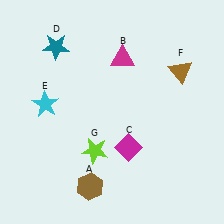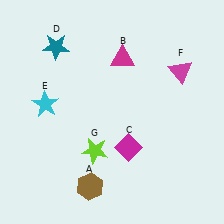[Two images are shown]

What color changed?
The triangle (F) changed from brown in Image 1 to magenta in Image 2.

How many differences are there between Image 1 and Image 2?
There is 1 difference between the two images.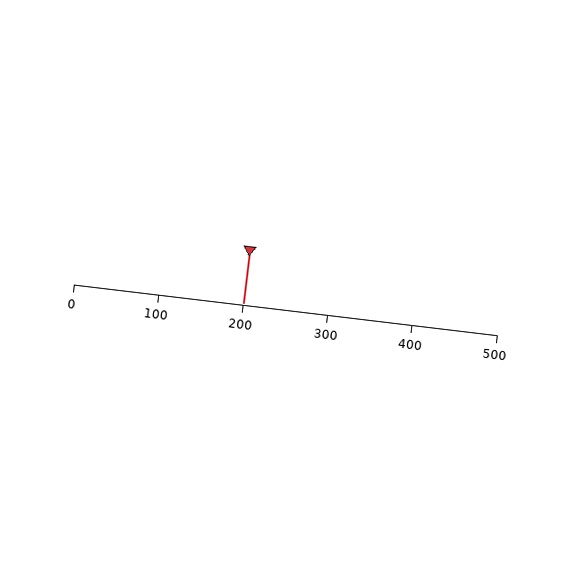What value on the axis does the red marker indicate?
The marker indicates approximately 200.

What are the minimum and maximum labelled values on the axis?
The axis runs from 0 to 500.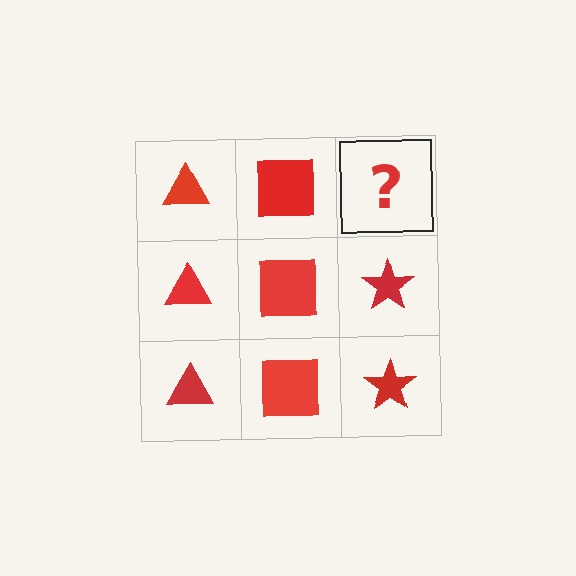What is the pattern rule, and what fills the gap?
The rule is that each column has a consistent shape. The gap should be filled with a red star.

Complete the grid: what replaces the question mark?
The question mark should be replaced with a red star.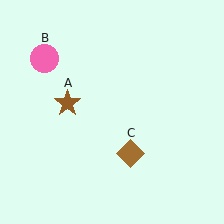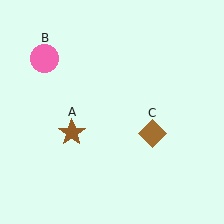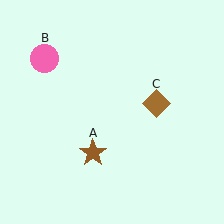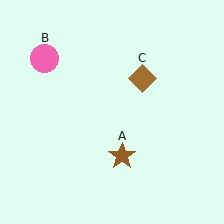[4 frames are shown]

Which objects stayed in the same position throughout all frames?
Pink circle (object B) remained stationary.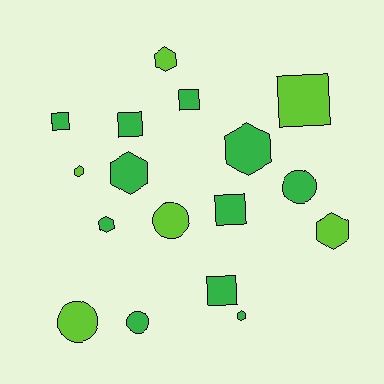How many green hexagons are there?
There are 4 green hexagons.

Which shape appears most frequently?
Hexagon, with 7 objects.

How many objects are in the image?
There are 17 objects.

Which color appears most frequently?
Green, with 11 objects.